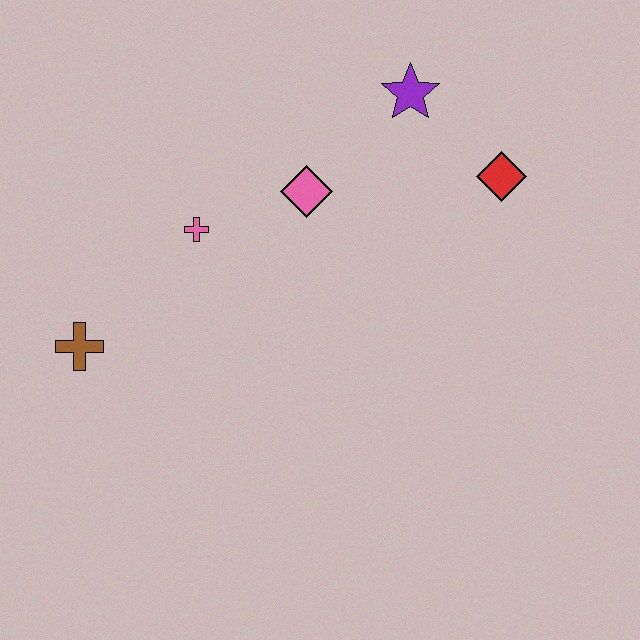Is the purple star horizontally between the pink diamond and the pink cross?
No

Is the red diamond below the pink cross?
No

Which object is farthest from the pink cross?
The red diamond is farthest from the pink cross.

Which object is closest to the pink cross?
The pink diamond is closest to the pink cross.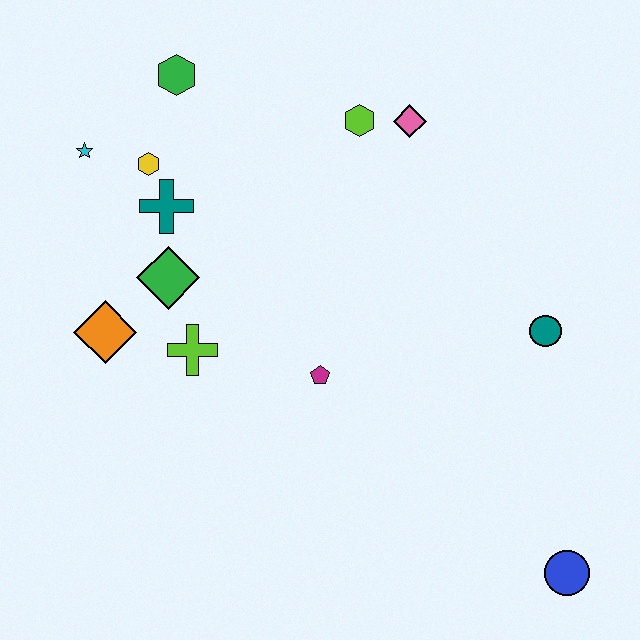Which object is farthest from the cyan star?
The blue circle is farthest from the cyan star.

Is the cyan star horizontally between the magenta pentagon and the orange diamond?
No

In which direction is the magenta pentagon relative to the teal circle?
The magenta pentagon is to the left of the teal circle.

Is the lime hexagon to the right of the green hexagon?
Yes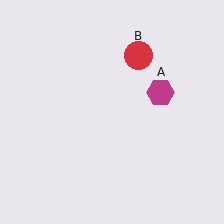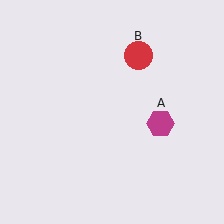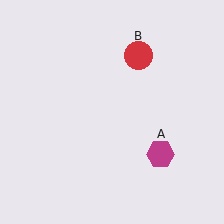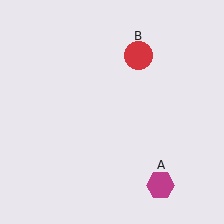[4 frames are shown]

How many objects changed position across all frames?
1 object changed position: magenta hexagon (object A).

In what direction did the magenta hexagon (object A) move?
The magenta hexagon (object A) moved down.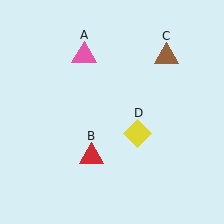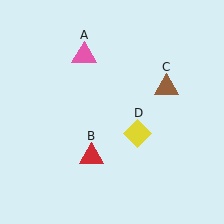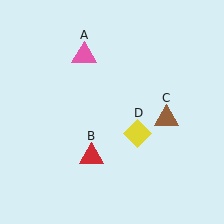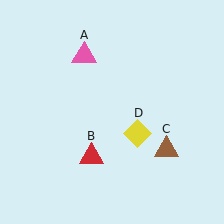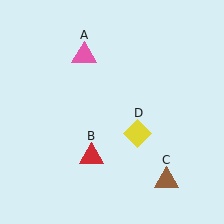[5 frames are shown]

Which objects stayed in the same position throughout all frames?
Pink triangle (object A) and red triangle (object B) and yellow diamond (object D) remained stationary.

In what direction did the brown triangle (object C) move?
The brown triangle (object C) moved down.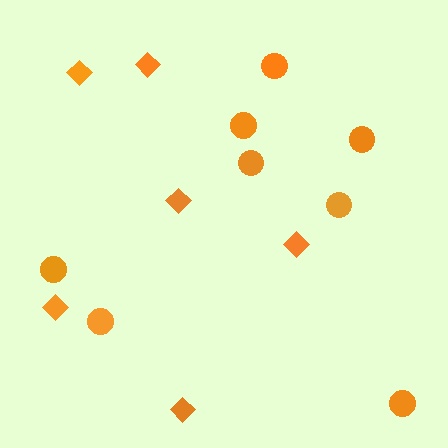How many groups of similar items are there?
There are 2 groups: one group of diamonds (6) and one group of circles (8).